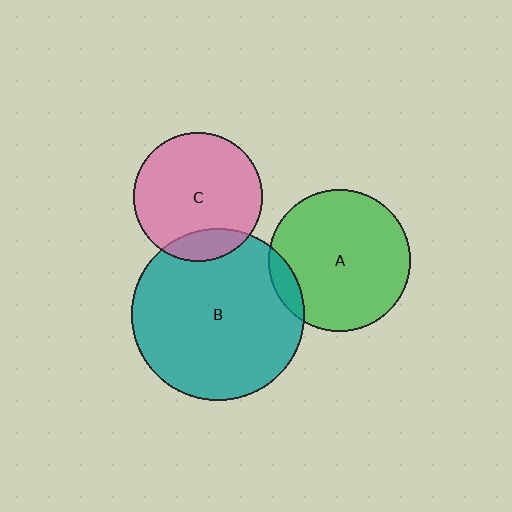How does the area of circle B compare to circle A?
Approximately 1.5 times.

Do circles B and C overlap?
Yes.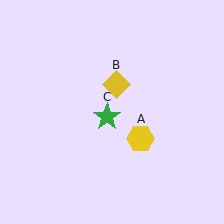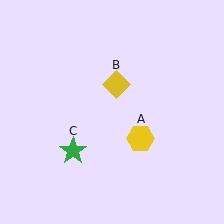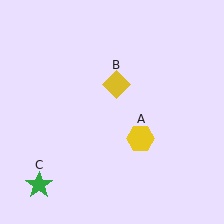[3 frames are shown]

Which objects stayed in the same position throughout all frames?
Yellow hexagon (object A) and yellow diamond (object B) remained stationary.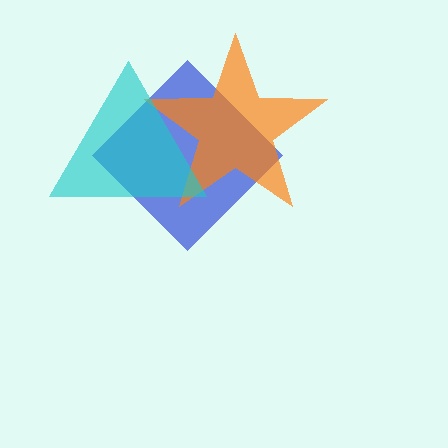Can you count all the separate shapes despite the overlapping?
Yes, there are 3 separate shapes.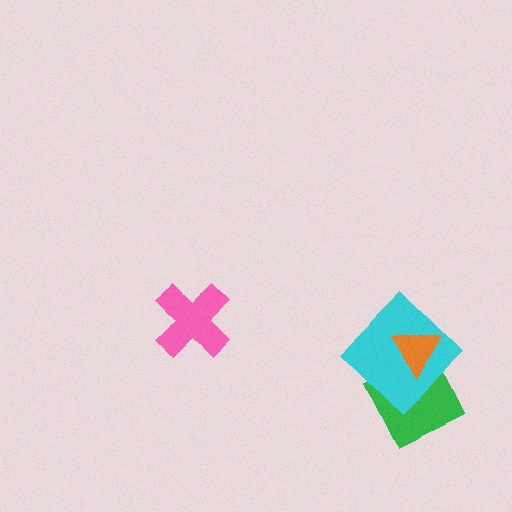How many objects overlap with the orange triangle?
2 objects overlap with the orange triangle.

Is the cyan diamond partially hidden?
Yes, it is partially covered by another shape.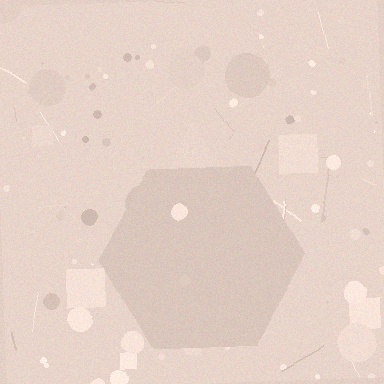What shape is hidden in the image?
A hexagon is hidden in the image.